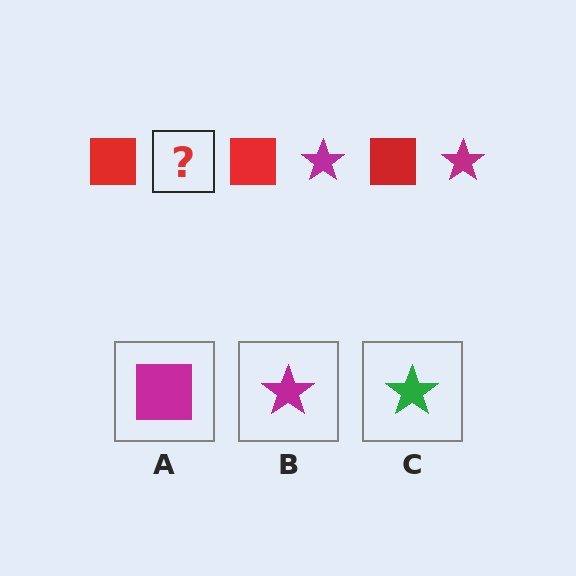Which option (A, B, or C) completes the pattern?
B.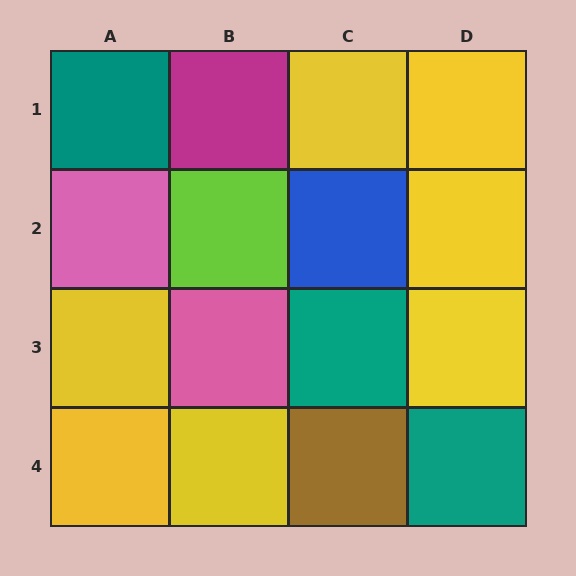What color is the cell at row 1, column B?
Magenta.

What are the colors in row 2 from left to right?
Pink, lime, blue, yellow.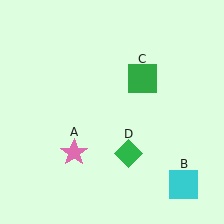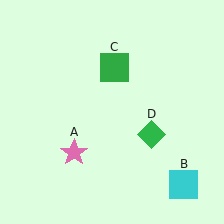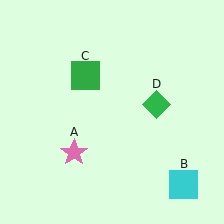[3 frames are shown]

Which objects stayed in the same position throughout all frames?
Pink star (object A) and cyan square (object B) remained stationary.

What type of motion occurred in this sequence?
The green square (object C), green diamond (object D) rotated counterclockwise around the center of the scene.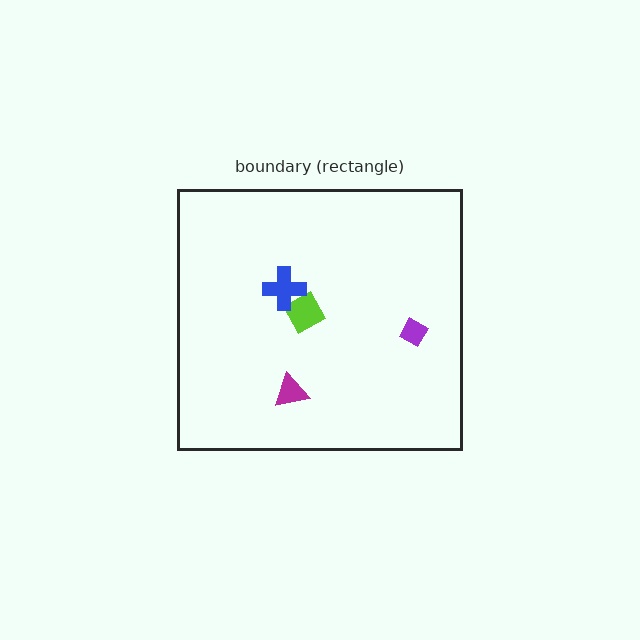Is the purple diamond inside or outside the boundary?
Inside.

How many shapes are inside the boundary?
4 inside, 0 outside.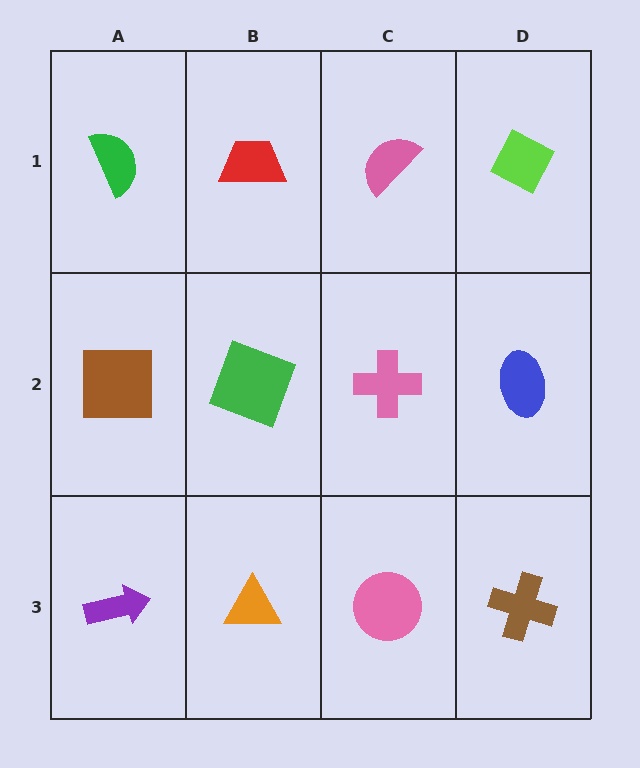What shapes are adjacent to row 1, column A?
A brown square (row 2, column A), a red trapezoid (row 1, column B).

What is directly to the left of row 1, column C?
A red trapezoid.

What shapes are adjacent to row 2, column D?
A lime diamond (row 1, column D), a brown cross (row 3, column D), a pink cross (row 2, column C).